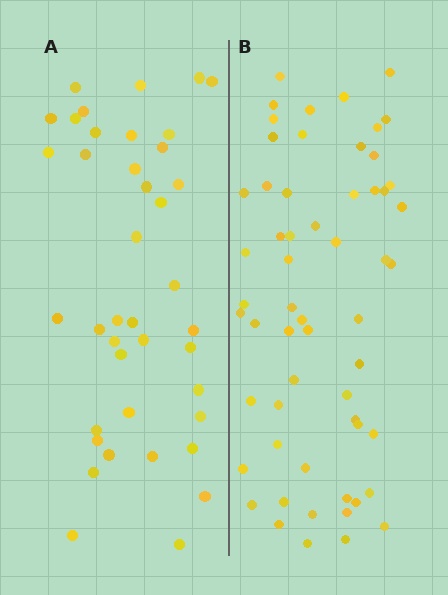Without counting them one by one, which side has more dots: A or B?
Region B (the right region) has more dots.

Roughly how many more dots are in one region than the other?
Region B has approximately 20 more dots than region A.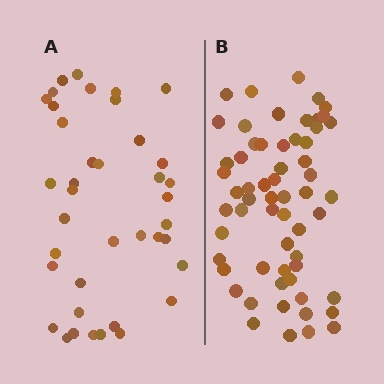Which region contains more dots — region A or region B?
Region B (the right region) has more dots.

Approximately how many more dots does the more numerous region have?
Region B has approximately 20 more dots than region A.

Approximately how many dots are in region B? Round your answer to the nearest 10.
About 60 dots.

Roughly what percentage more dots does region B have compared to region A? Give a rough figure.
About 55% more.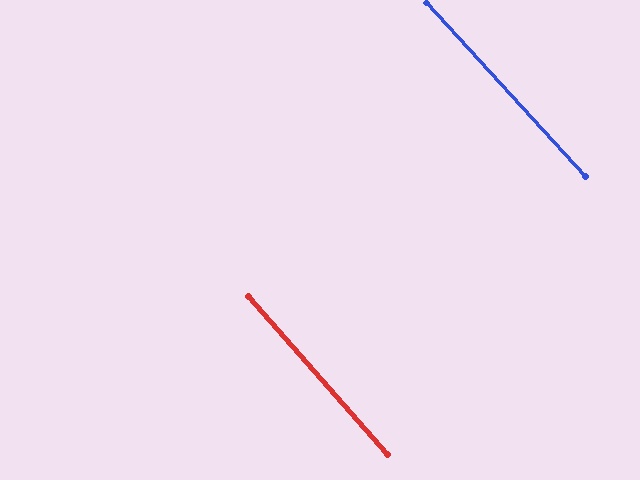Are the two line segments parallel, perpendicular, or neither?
Parallel — their directions differ by only 1.2°.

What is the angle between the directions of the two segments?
Approximately 1 degree.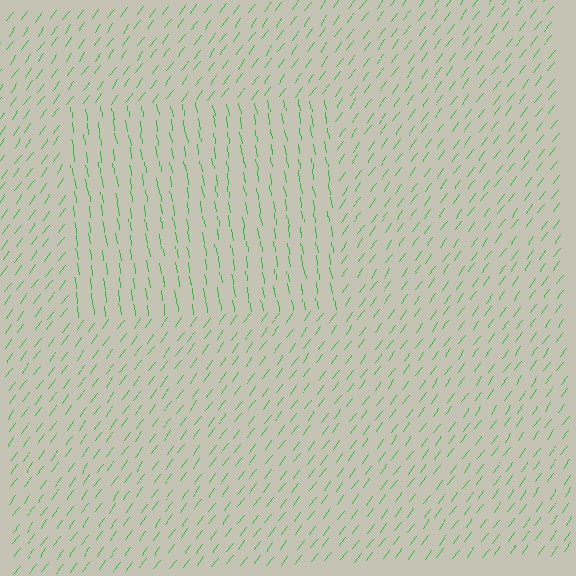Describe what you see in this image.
The image is filled with small green line segments. A rectangle region in the image has lines oriented differently from the surrounding lines, creating a visible texture boundary.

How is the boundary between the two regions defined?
The boundary is defined purely by a change in line orientation (approximately 45 degrees difference). All lines are the same color and thickness.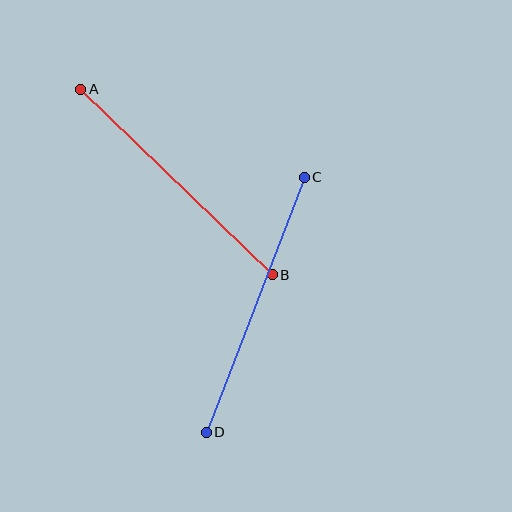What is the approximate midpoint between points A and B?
The midpoint is at approximately (176, 182) pixels.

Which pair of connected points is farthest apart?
Points C and D are farthest apart.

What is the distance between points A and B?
The distance is approximately 267 pixels.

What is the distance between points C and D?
The distance is approximately 273 pixels.